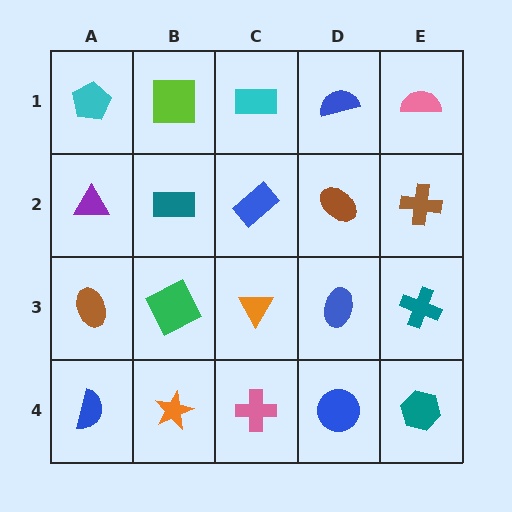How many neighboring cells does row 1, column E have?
2.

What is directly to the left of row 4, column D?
A pink cross.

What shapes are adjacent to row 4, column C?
An orange triangle (row 3, column C), an orange star (row 4, column B), a blue circle (row 4, column D).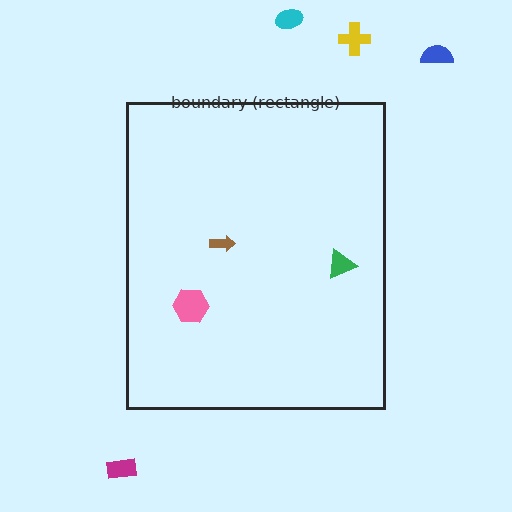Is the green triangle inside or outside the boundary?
Inside.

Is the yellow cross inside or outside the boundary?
Outside.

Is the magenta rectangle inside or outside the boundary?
Outside.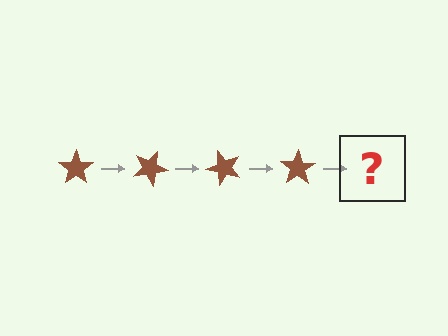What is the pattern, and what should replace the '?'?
The pattern is that the star rotates 25 degrees each step. The '?' should be a brown star rotated 100 degrees.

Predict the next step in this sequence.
The next step is a brown star rotated 100 degrees.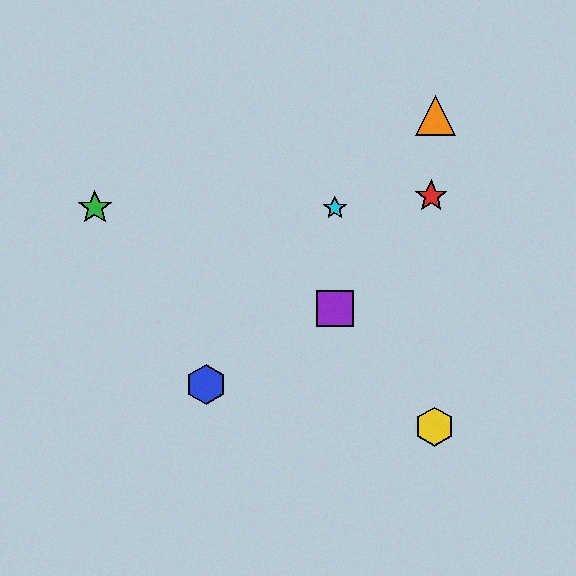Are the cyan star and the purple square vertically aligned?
Yes, both are at x≈335.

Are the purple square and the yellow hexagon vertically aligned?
No, the purple square is at x≈335 and the yellow hexagon is at x≈435.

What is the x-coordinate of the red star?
The red star is at x≈431.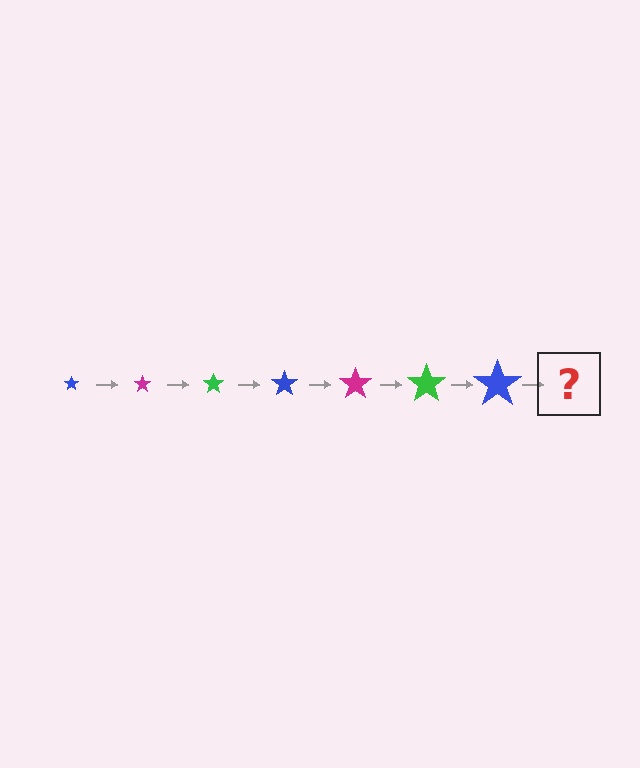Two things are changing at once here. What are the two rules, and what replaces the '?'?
The two rules are that the star grows larger each step and the color cycles through blue, magenta, and green. The '?' should be a magenta star, larger than the previous one.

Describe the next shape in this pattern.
It should be a magenta star, larger than the previous one.